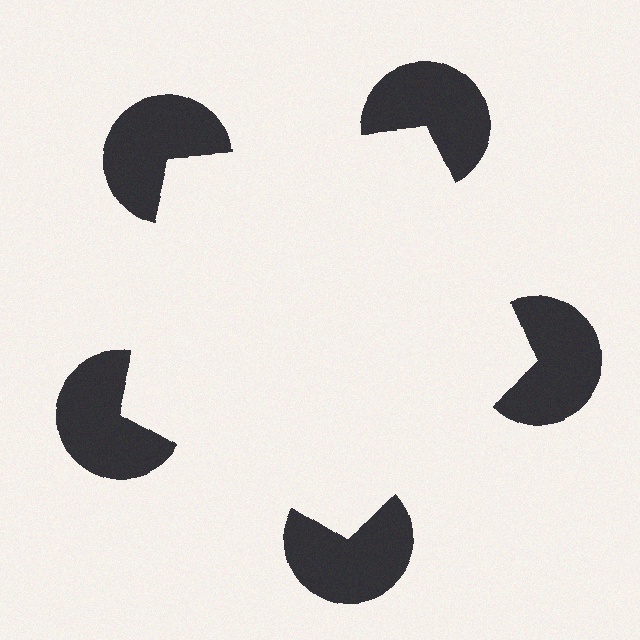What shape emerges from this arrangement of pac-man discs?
An illusory pentagon — its edges are inferred from the aligned wedge cuts in the pac-man discs, not physically drawn.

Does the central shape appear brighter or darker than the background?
It typically appears slightly brighter than the background, even though no actual brightness change is drawn.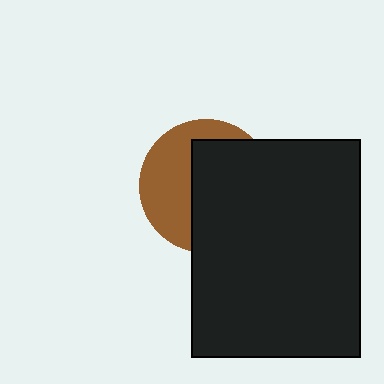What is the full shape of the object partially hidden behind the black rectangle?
The partially hidden object is a brown circle.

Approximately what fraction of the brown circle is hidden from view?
Roughly 57% of the brown circle is hidden behind the black rectangle.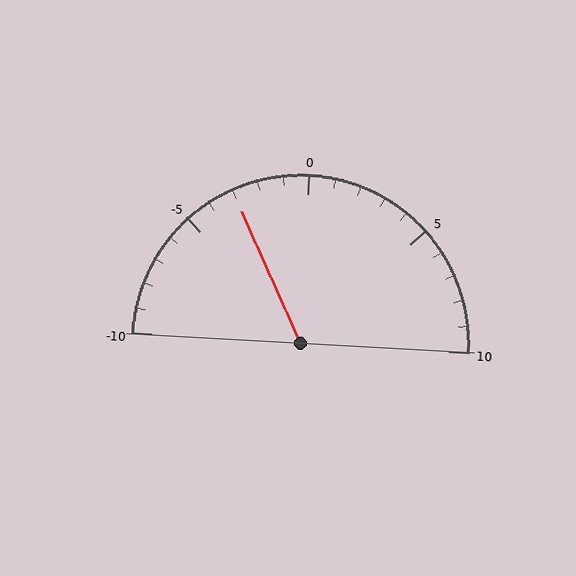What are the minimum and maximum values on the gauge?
The gauge ranges from -10 to 10.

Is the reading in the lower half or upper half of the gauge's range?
The reading is in the lower half of the range (-10 to 10).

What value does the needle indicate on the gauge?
The needle indicates approximately -3.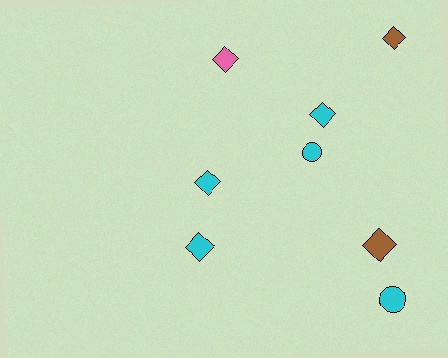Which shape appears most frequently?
Diamond, with 6 objects.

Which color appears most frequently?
Cyan, with 5 objects.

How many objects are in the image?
There are 8 objects.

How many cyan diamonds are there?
There are 3 cyan diamonds.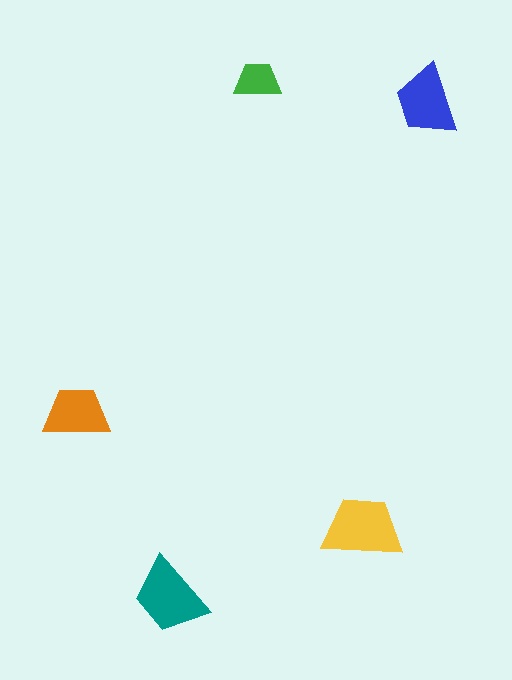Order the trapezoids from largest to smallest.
the yellow one, the teal one, the blue one, the orange one, the green one.